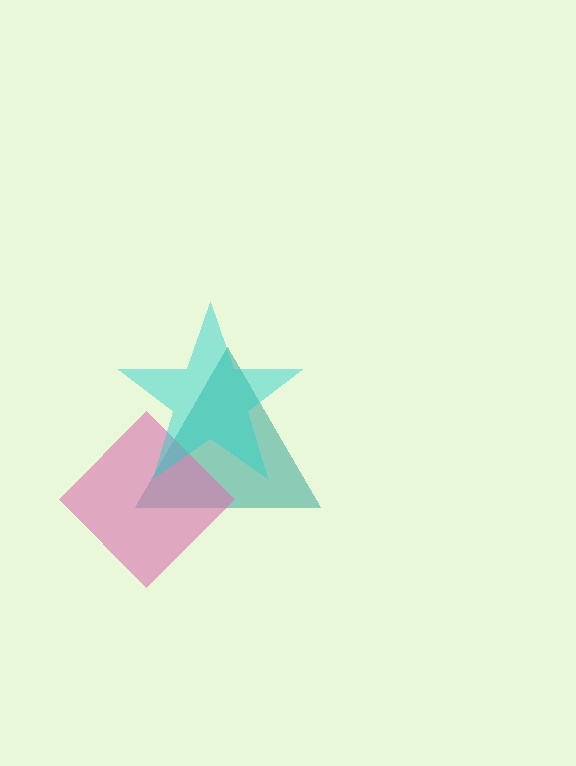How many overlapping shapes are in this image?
There are 3 overlapping shapes in the image.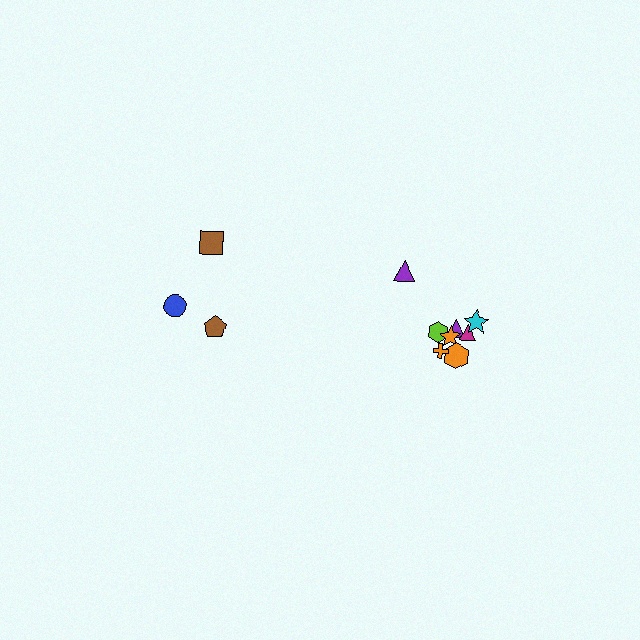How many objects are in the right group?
There are 8 objects.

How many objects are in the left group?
There are 3 objects.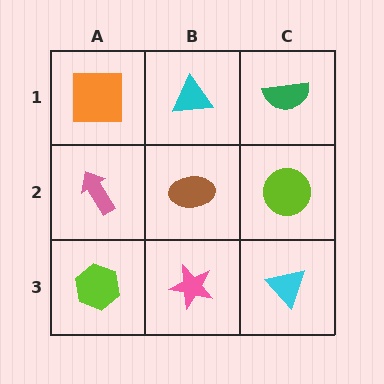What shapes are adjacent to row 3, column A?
A pink arrow (row 2, column A), a pink star (row 3, column B).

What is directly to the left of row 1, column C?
A cyan triangle.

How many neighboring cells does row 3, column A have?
2.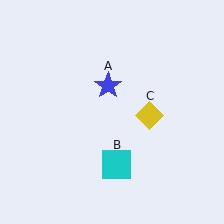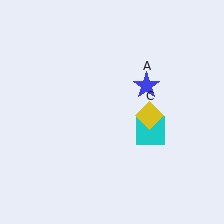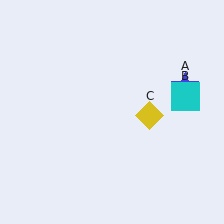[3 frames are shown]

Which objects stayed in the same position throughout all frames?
Yellow diamond (object C) remained stationary.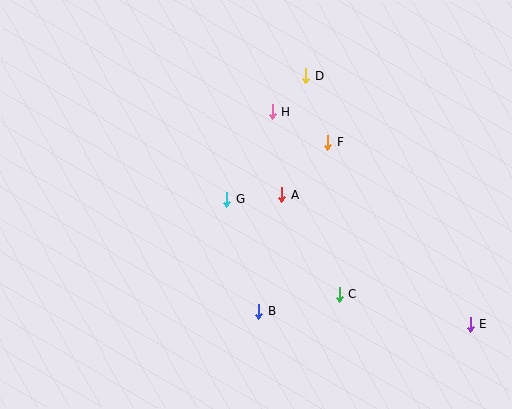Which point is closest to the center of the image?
Point A at (282, 195) is closest to the center.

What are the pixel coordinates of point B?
Point B is at (258, 311).